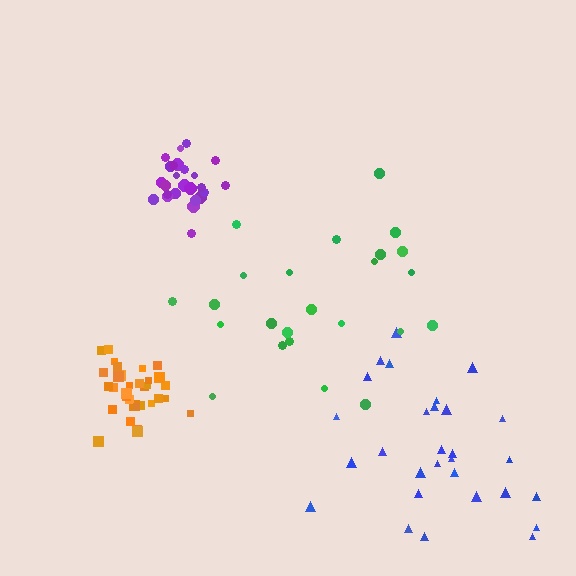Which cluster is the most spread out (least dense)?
Green.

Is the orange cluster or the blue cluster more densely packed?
Orange.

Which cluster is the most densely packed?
Orange.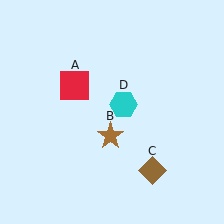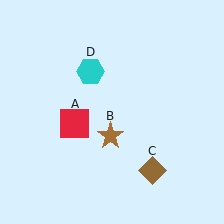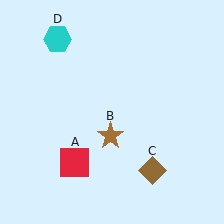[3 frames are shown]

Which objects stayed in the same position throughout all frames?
Brown star (object B) and brown diamond (object C) remained stationary.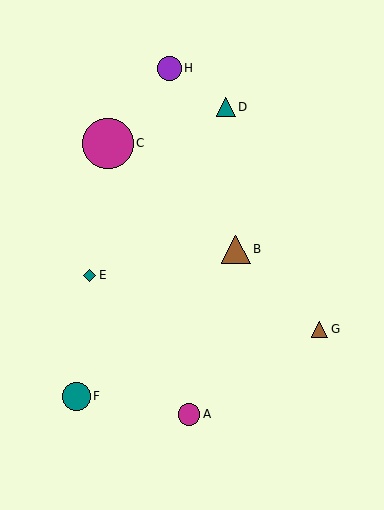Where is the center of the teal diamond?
The center of the teal diamond is at (89, 275).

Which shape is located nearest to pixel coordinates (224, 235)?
The brown triangle (labeled B) at (236, 249) is nearest to that location.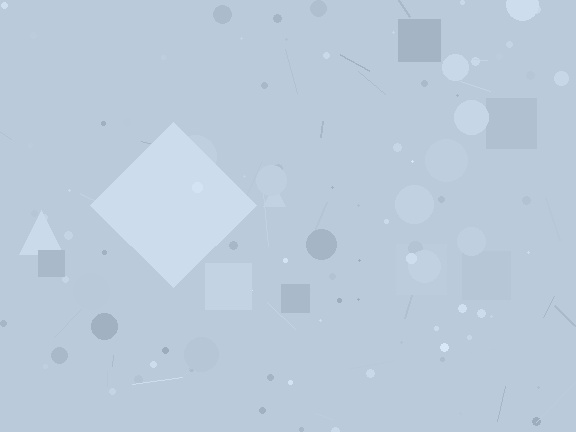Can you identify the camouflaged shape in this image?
The camouflaged shape is a diamond.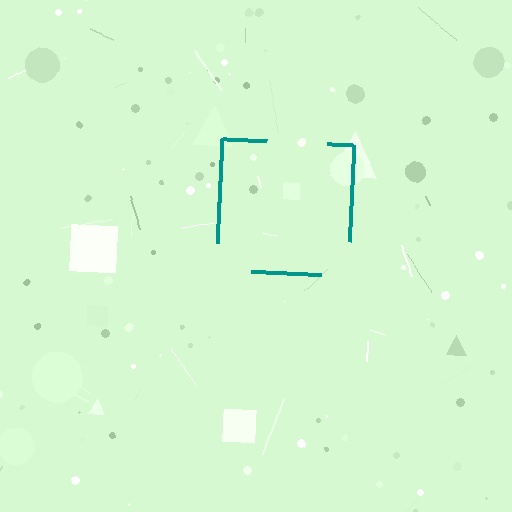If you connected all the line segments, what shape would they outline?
They would outline a square.